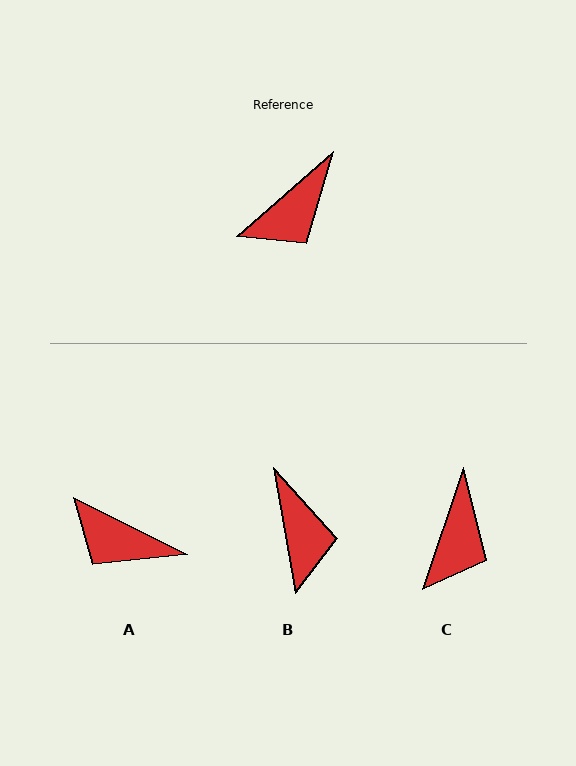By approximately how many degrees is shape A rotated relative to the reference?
Approximately 68 degrees clockwise.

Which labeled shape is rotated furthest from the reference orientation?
A, about 68 degrees away.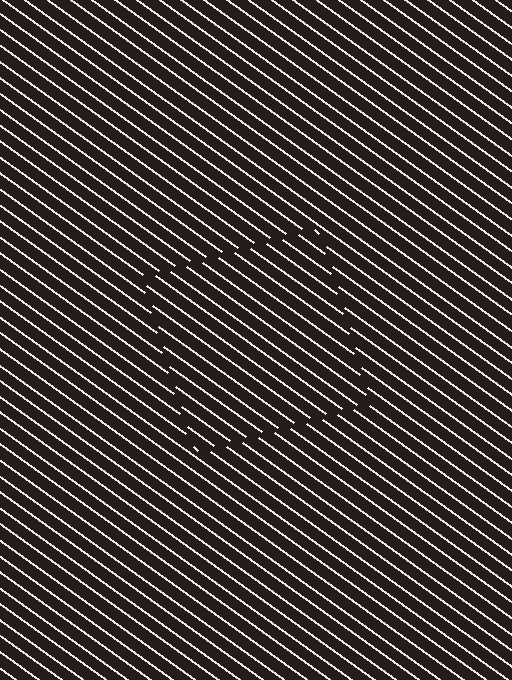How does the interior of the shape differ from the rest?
The interior of the shape contains the same grating, shifted by half a period — the contour is defined by the phase discontinuity where line-ends from the inner and outer gratings abut.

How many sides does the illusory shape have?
4 sides — the line-ends trace a square.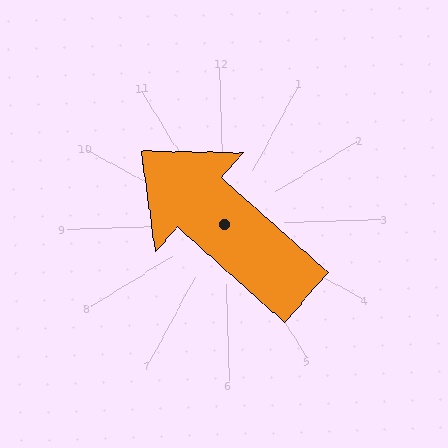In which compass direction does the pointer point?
Northwest.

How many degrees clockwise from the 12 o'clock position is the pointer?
Approximately 313 degrees.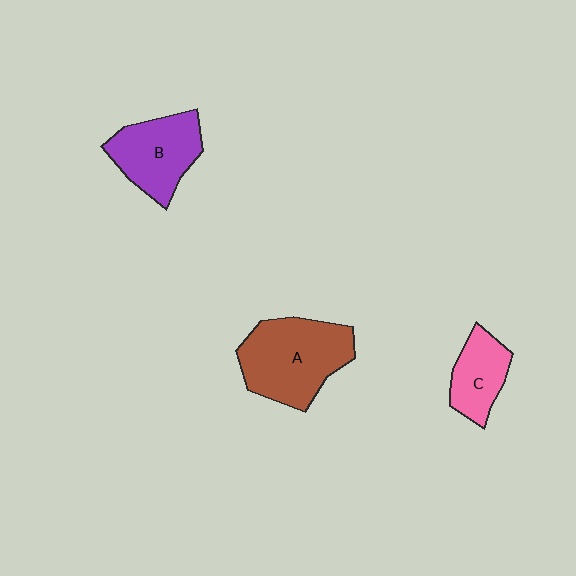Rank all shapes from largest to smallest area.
From largest to smallest: A (brown), B (purple), C (pink).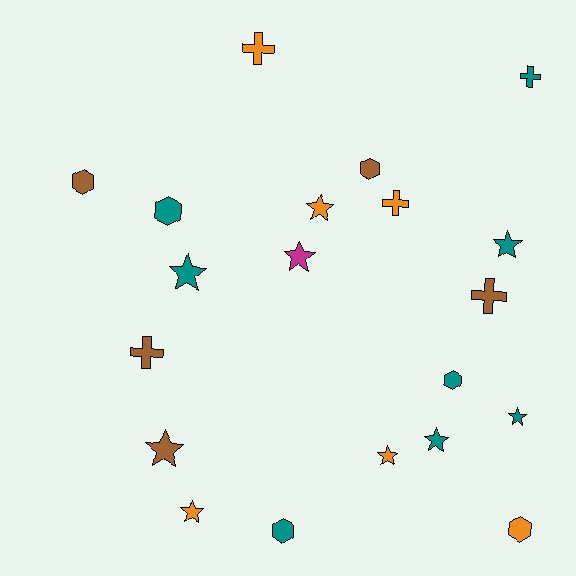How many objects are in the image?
There are 20 objects.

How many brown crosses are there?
There are 2 brown crosses.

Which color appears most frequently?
Teal, with 8 objects.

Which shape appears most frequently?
Star, with 9 objects.